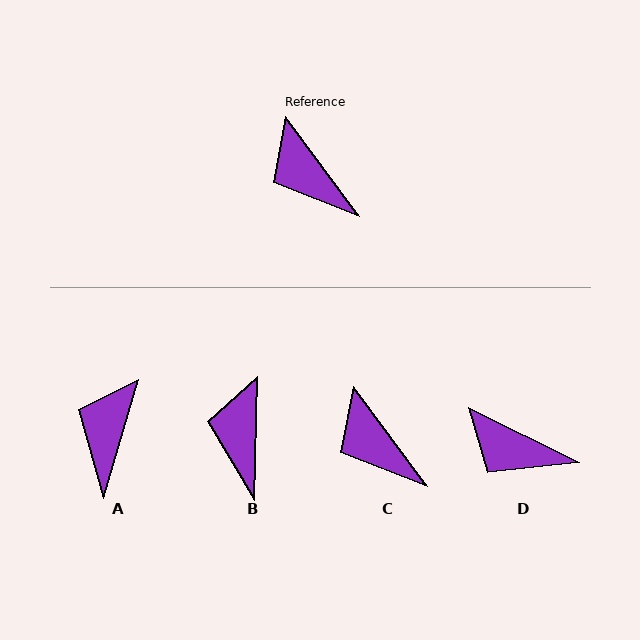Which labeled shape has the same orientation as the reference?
C.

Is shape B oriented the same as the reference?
No, it is off by about 38 degrees.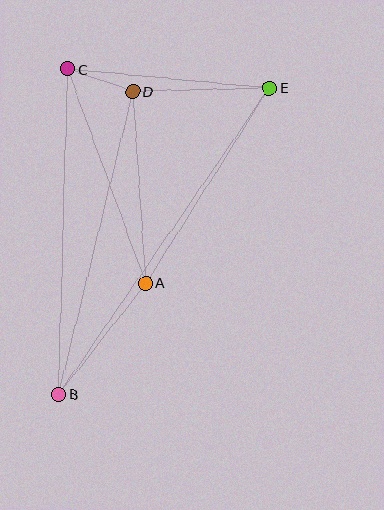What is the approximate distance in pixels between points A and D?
The distance between A and D is approximately 192 pixels.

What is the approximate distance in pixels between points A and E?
The distance between A and E is approximately 231 pixels.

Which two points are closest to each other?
Points C and D are closest to each other.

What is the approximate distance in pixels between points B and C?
The distance between B and C is approximately 325 pixels.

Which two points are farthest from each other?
Points B and E are farthest from each other.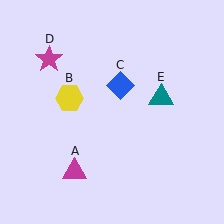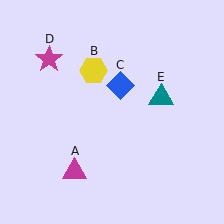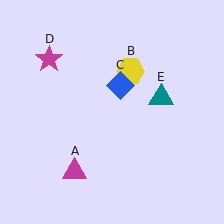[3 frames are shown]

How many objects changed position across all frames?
1 object changed position: yellow hexagon (object B).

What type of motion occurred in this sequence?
The yellow hexagon (object B) rotated clockwise around the center of the scene.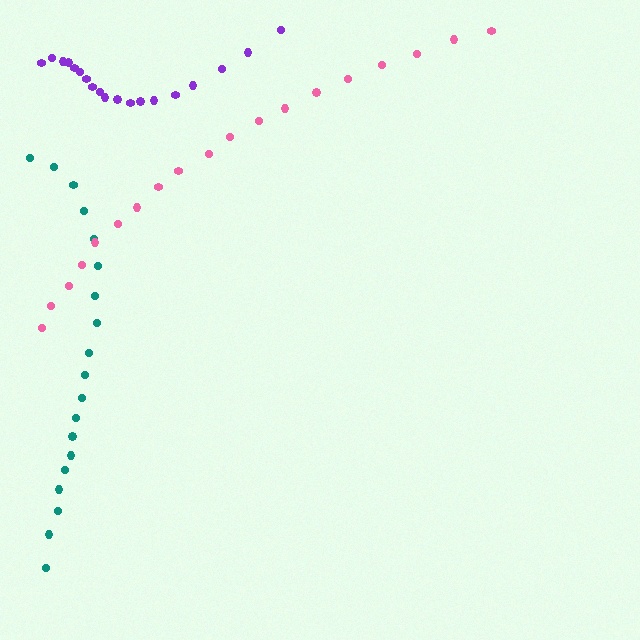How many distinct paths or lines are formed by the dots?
There are 3 distinct paths.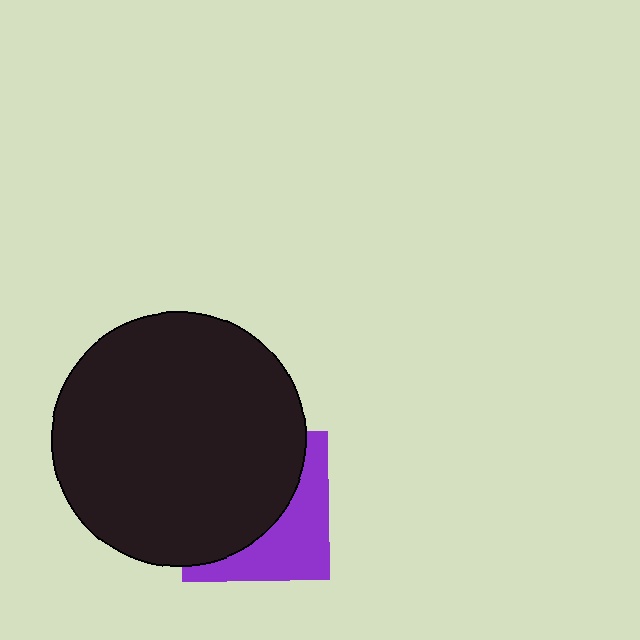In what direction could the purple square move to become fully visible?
The purple square could move toward the lower-right. That would shift it out from behind the black circle entirely.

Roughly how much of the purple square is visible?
A small part of it is visible (roughly 38%).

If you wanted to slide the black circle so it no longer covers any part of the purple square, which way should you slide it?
Slide it toward the upper-left — that is the most direct way to separate the two shapes.